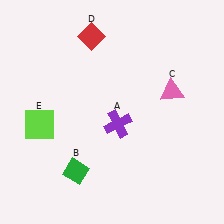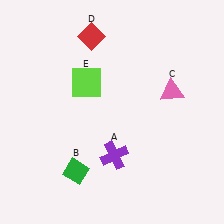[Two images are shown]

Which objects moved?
The objects that moved are: the purple cross (A), the lime square (E).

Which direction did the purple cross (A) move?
The purple cross (A) moved down.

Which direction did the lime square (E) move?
The lime square (E) moved right.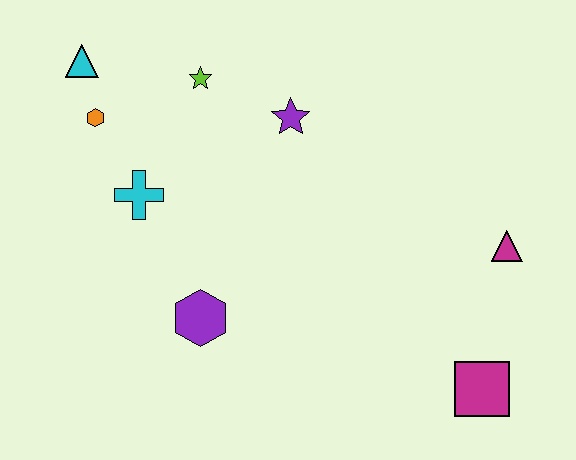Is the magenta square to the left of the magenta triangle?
Yes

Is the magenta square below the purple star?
Yes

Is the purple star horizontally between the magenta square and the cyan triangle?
Yes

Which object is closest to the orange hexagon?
The cyan triangle is closest to the orange hexagon.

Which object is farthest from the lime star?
The magenta square is farthest from the lime star.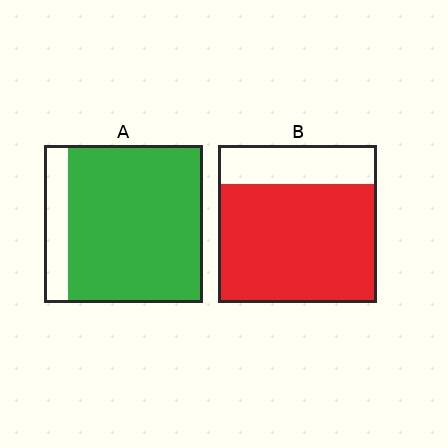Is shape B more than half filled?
Yes.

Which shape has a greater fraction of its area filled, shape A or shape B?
Shape A.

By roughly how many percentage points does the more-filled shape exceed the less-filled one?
By roughly 10 percentage points (A over B).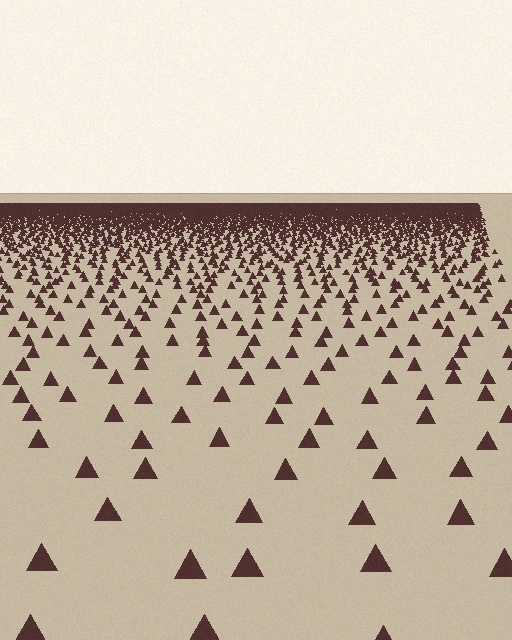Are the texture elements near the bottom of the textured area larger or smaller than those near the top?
Larger. Near the bottom, elements are closer to the viewer and appear at a bigger on-screen size.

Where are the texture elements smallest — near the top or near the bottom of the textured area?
Near the top.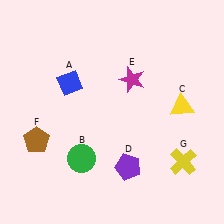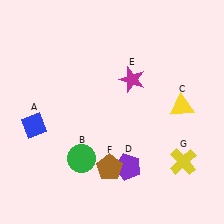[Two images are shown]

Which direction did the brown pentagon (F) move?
The brown pentagon (F) moved right.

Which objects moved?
The objects that moved are: the blue diamond (A), the brown pentagon (F).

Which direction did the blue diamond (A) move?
The blue diamond (A) moved down.